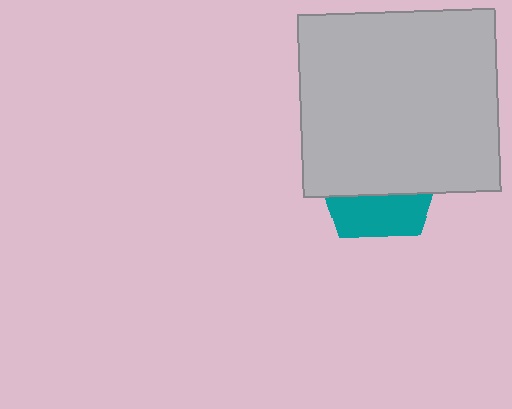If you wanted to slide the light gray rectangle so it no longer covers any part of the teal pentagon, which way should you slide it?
Slide it up — that is the most direct way to separate the two shapes.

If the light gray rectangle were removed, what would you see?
You would see the complete teal pentagon.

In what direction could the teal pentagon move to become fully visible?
The teal pentagon could move down. That would shift it out from behind the light gray rectangle entirely.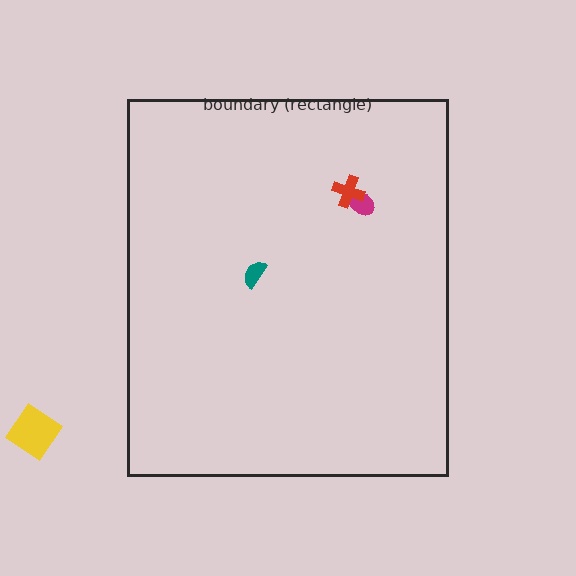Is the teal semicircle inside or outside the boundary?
Inside.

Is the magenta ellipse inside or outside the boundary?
Inside.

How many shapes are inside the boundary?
3 inside, 1 outside.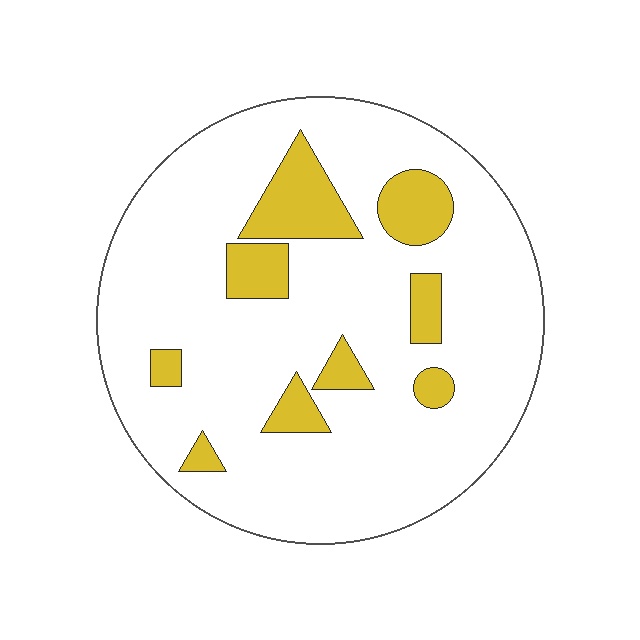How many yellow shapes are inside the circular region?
9.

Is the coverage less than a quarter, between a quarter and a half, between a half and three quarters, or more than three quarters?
Less than a quarter.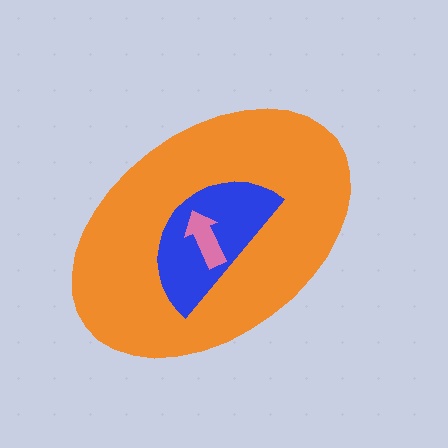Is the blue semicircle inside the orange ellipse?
Yes.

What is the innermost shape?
The pink arrow.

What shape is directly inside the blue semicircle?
The pink arrow.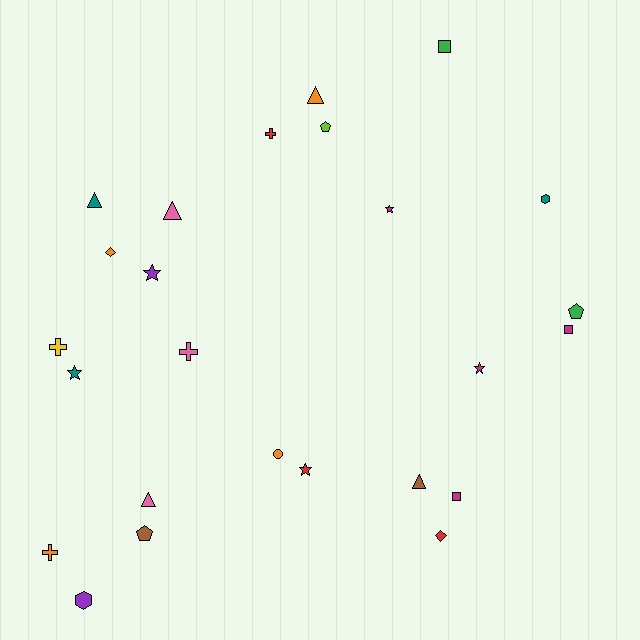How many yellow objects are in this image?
There is 1 yellow object.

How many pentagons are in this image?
There are 3 pentagons.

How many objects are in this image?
There are 25 objects.